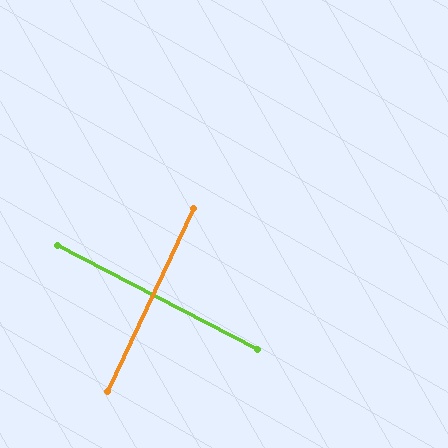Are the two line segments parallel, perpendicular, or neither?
Perpendicular — they meet at approximately 88°.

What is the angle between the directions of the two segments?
Approximately 88 degrees.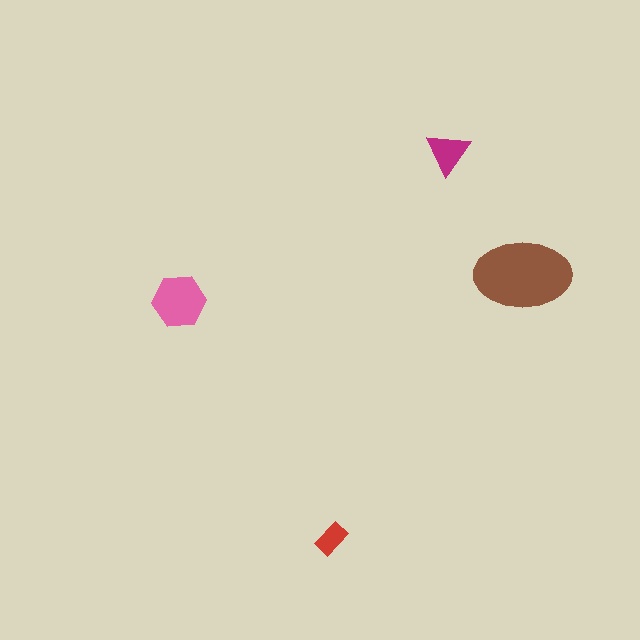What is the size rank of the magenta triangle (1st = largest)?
3rd.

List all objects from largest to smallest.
The brown ellipse, the pink hexagon, the magenta triangle, the red rectangle.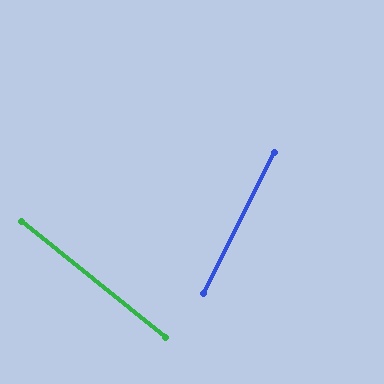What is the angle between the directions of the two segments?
Approximately 78 degrees.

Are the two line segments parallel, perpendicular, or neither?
Neither parallel nor perpendicular — they differ by about 78°.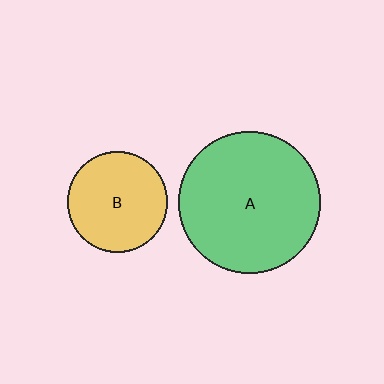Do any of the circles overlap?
No, none of the circles overlap.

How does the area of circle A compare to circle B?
Approximately 2.0 times.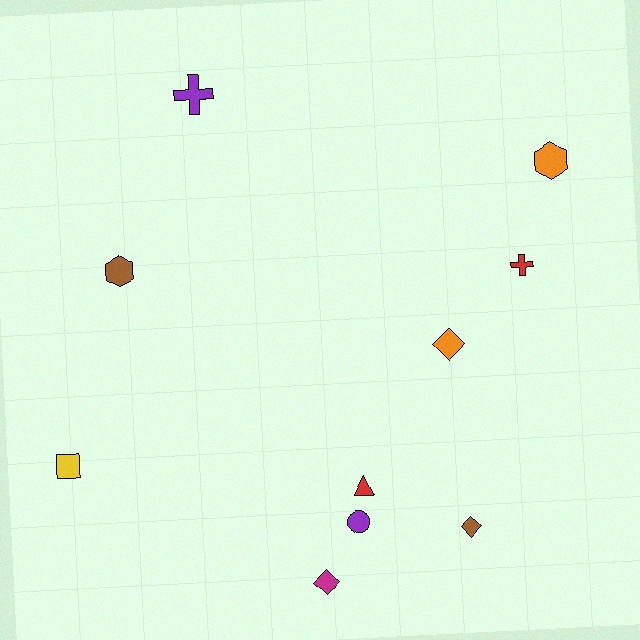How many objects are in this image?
There are 10 objects.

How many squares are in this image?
There is 1 square.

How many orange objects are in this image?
There are 2 orange objects.